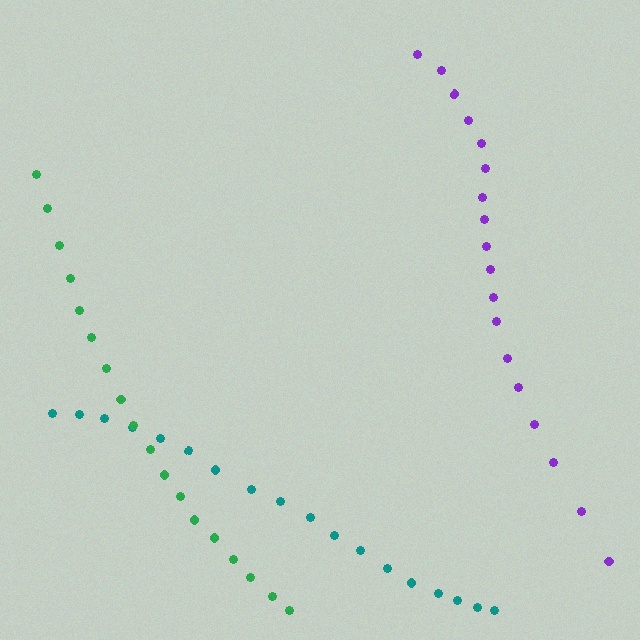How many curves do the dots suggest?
There are 3 distinct paths.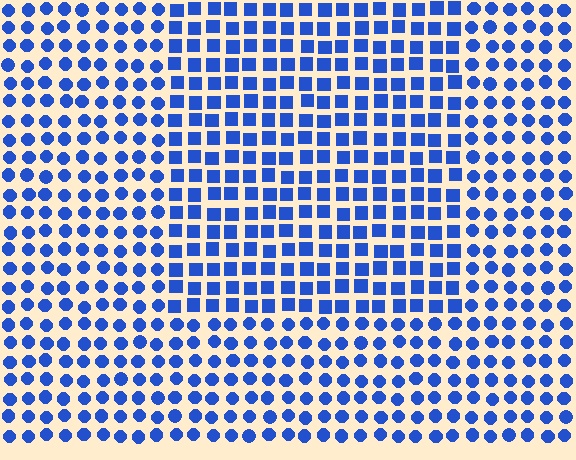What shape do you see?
I see a rectangle.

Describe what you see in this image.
The image is filled with small blue elements arranged in a uniform grid. A rectangle-shaped region contains squares, while the surrounding area contains circles. The boundary is defined purely by the change in element shape.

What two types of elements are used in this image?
The image uses squares inside the rectangle region and circles outside it.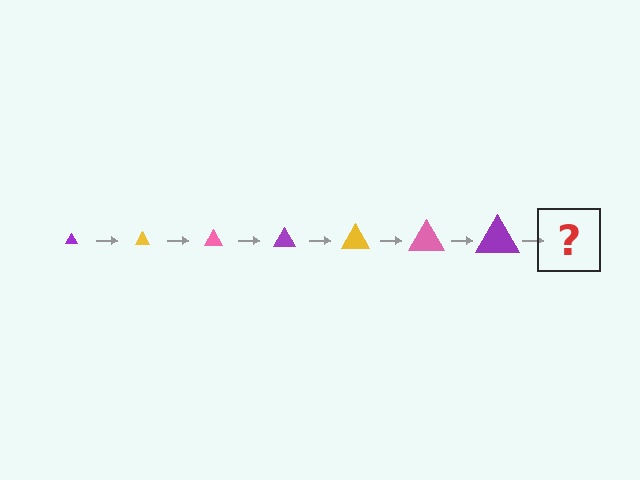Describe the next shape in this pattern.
It should be a yellow triangle, larger than the previous one.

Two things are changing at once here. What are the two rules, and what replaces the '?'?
The two rules are that the triangle grows larger each step and the color cycles through purple, yellow, and pink. The '?' should be a yellow triangle, larger than the previous one.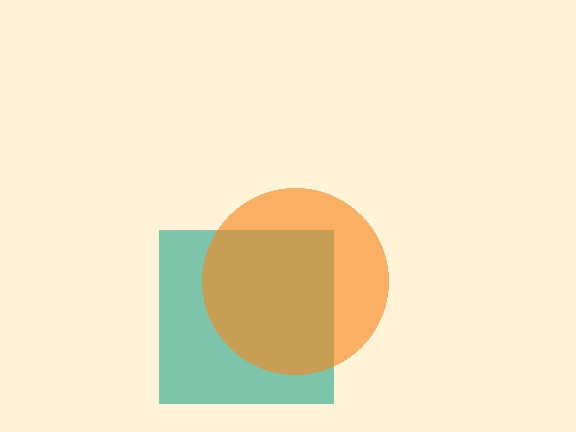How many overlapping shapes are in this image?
There are 2 overlapping shapes in the image.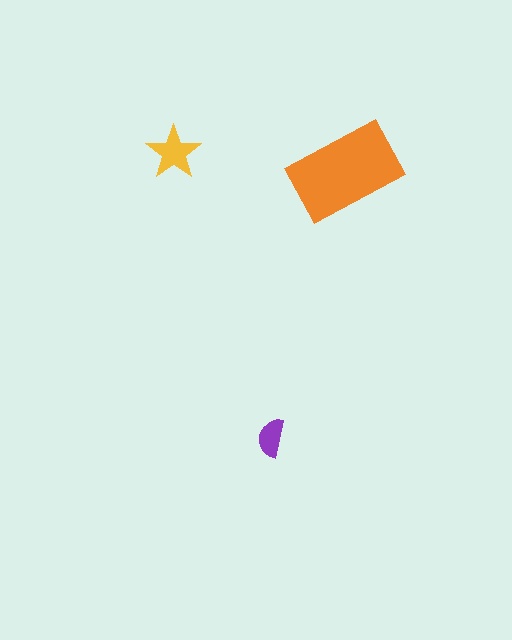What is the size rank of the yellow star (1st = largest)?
2nd.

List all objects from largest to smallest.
The orange rectangle, the yellow star, the purple semicircle.